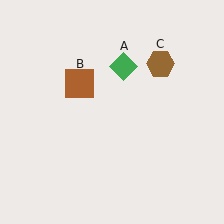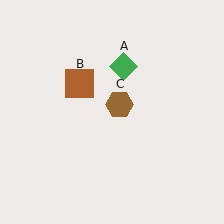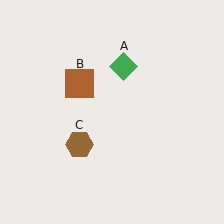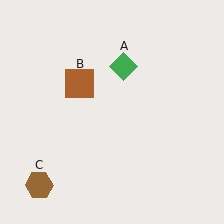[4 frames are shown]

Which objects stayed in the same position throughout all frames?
Green diamond (object A) and brown square (object B) remained stationary.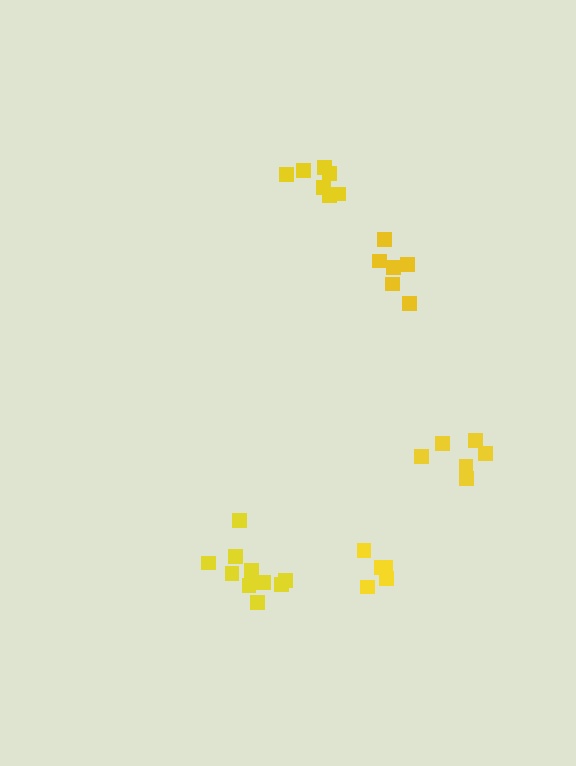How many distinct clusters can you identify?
There are 5 distinct clusters.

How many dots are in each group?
Group 1: 10 dots, Group 2: 6 dots, Group 3: 7 dots, Group 4: 5 dots, Group 5: 6 dots (34 total).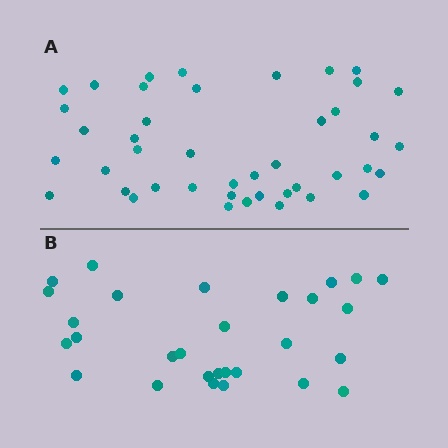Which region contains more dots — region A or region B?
Region A (the top region) has more dots.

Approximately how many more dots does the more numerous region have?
Region A has approximately 15 more dots than region B.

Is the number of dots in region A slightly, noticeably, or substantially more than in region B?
Region A has substantially more. The ratio is roughly 1.5 to 1.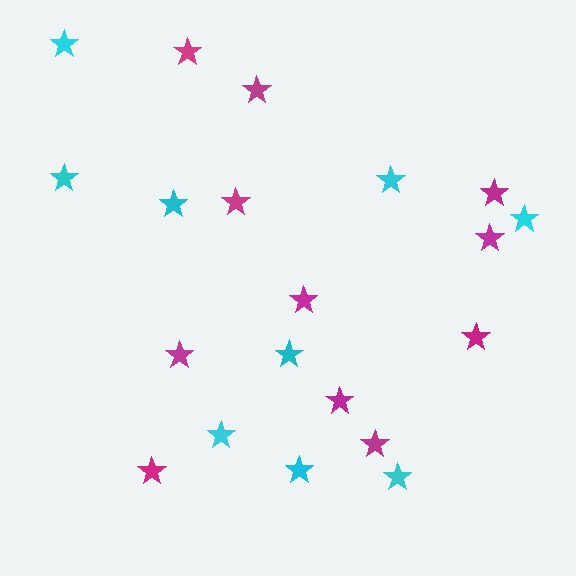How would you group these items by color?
There are 2 groups: one group of magenta stars (11) and one group of cyan stars (9).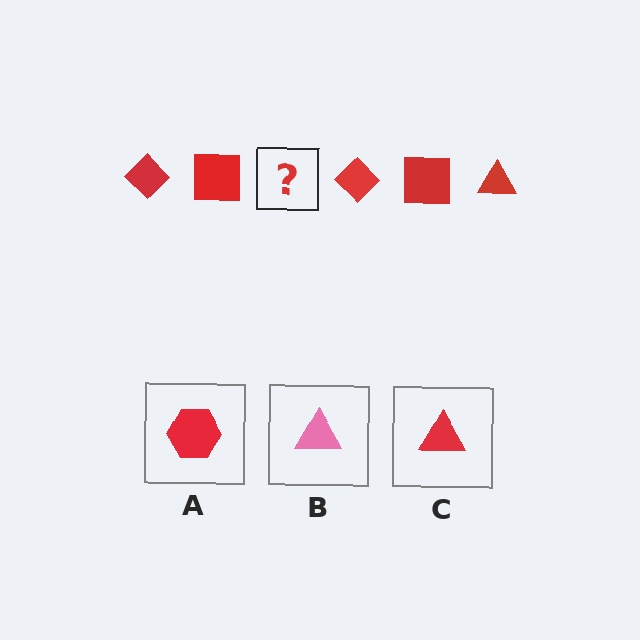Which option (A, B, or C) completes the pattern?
C.